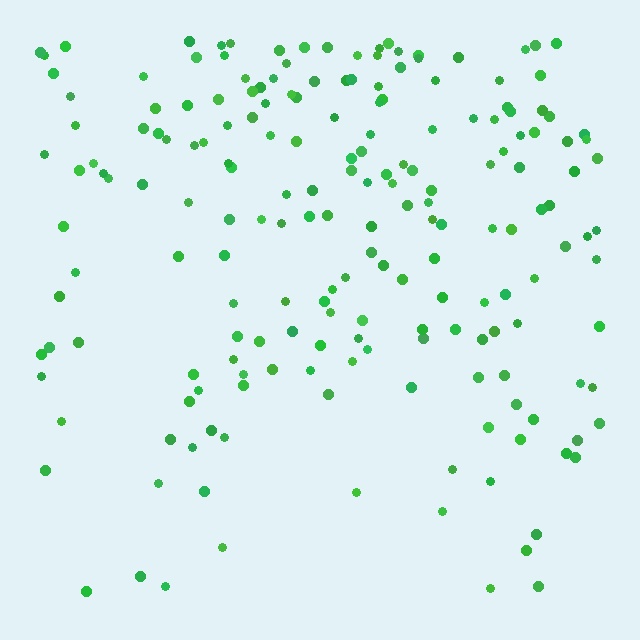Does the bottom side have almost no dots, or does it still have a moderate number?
Still a moderate number, just noticeably fewer than the top.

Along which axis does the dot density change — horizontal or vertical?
Vertical.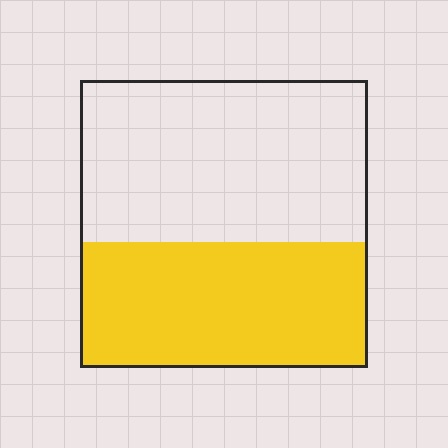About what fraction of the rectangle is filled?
About two fifths (2/5).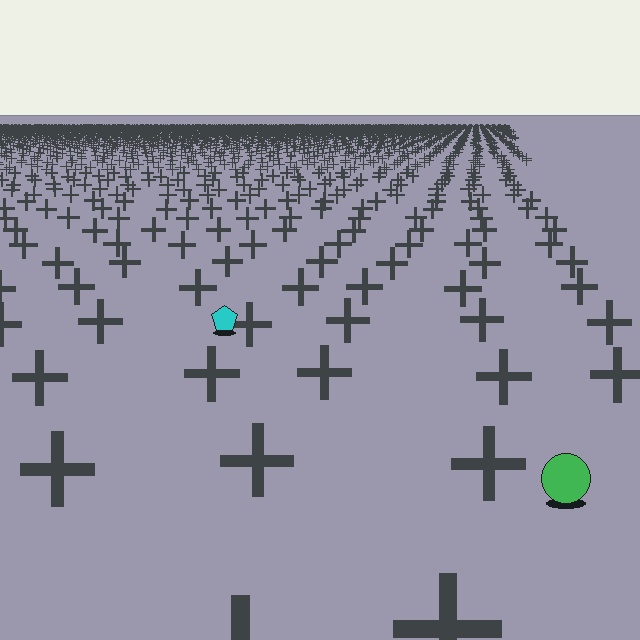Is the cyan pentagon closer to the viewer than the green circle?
No. The green circle is closer — you can tell from the texture gradient: the ground texture is coarser near it.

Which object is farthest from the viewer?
The cyan pentagon is farthest from the viewer. It appears smaller and the ground texture around it is denser.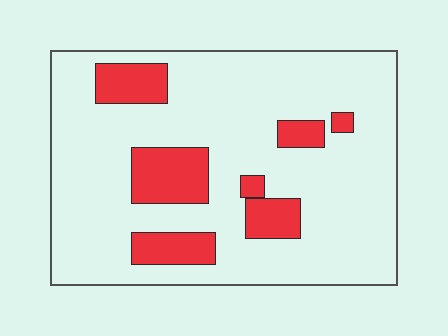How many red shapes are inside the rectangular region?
7.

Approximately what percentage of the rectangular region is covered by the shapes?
Approximately 20%.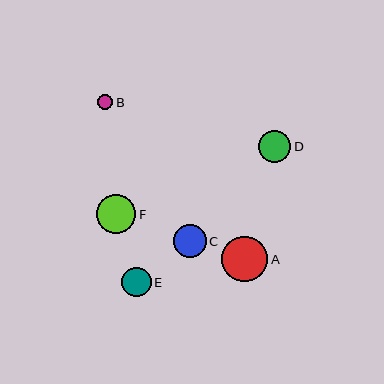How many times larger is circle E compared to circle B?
Circle E is approximately 1.9 times the size of circle B.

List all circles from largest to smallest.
From largest to smallest: A, F, C, D, E, B.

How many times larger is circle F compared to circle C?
Circle F is approximately 1.2 times the size of circle C.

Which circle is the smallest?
Circle B is the smallest with a size of approximately 15 pixels.